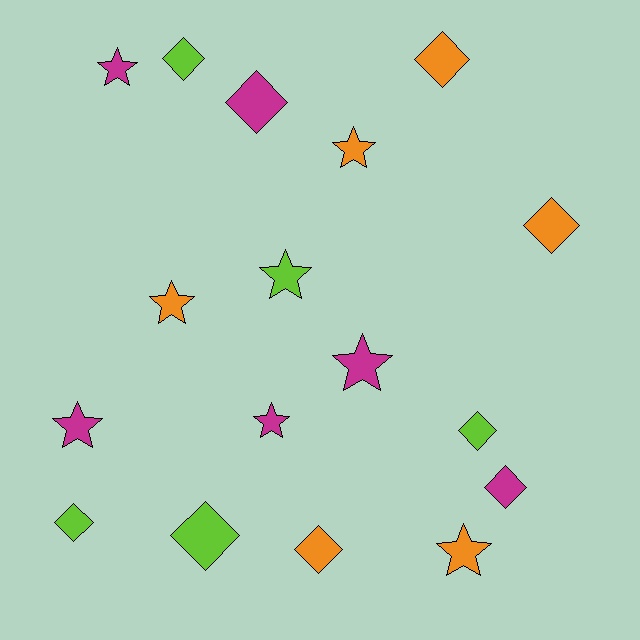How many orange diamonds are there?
There are 3 orange diamonds.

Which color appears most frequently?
Orange, with 6 objects.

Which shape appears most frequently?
Diamond, with 9 objects.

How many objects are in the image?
There are 17 objects.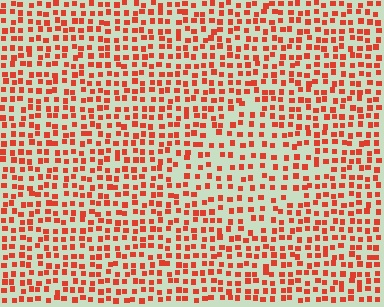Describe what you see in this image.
The image contains small red elements arranged at two different densities. A diamond-shaped region is visible where the elements are less densely packed than the surrounding area.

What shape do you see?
I see a diamond.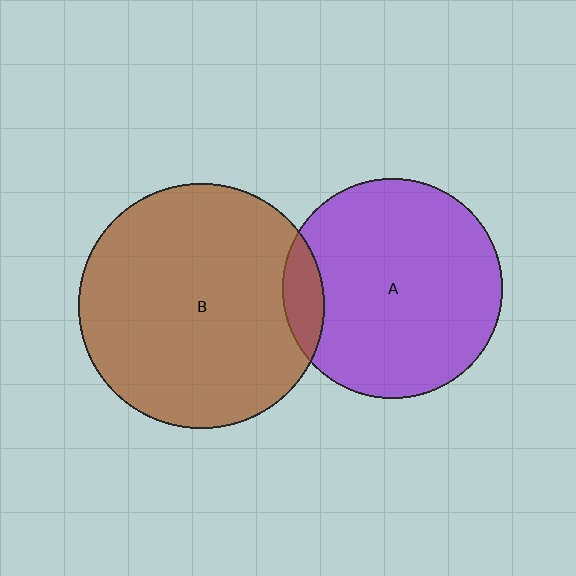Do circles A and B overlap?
Yes.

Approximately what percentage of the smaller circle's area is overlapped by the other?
Approximately 10%.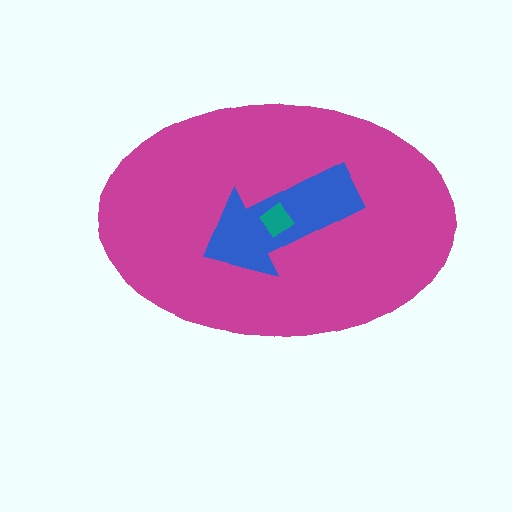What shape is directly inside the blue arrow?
The teal diamond.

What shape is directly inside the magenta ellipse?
The blue arrow.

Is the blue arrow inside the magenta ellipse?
Yes.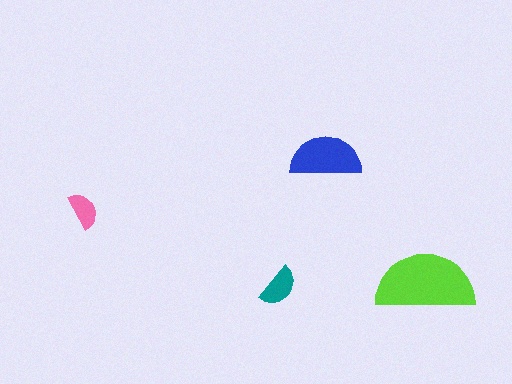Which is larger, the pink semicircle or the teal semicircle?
The teal one.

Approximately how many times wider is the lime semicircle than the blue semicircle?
About 1.5 times wider.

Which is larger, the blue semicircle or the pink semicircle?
The blue one.